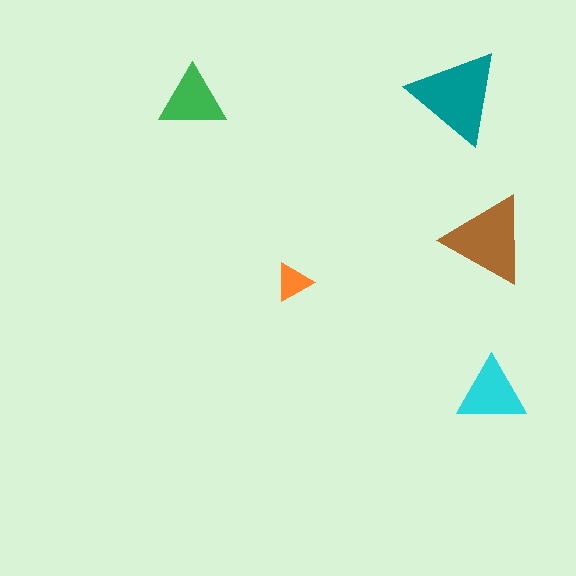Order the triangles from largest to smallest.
the teal one, the brown one, the cyan one, the green one, the orange one.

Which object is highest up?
The teal triangle is topmost.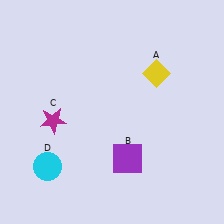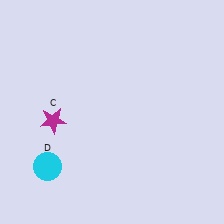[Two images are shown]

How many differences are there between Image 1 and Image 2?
There are 2 differences between the two images.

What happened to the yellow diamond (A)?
The yellow diamond (A) was removed in Image 2. It was in the top-right area of Image 1.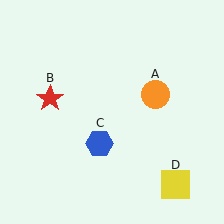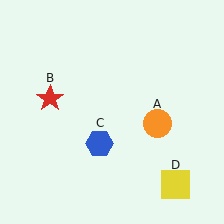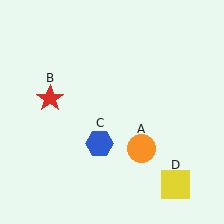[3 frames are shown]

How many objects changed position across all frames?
1 object changed position: orange circle (object A).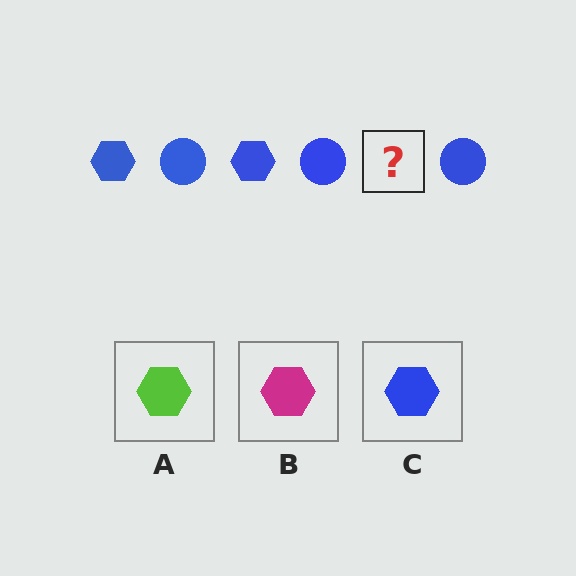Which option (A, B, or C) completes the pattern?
C.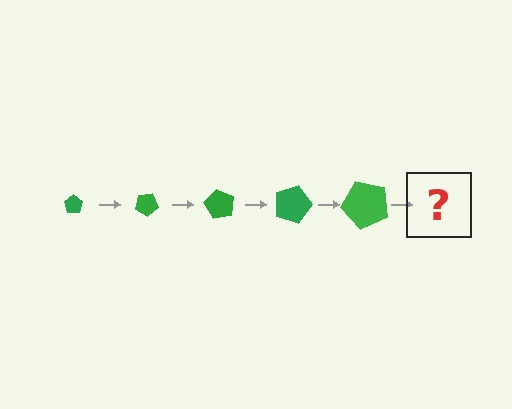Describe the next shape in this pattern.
It should be a pentagon, larger than the previous one and rotated 150 degrees from the start.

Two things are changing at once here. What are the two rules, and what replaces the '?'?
The two rules are that the pentagon grows larger each step and it rotates 30 degrees each step. The '?' should be a pentagon, larger than the previous one and rotated 150 degrees from the start.